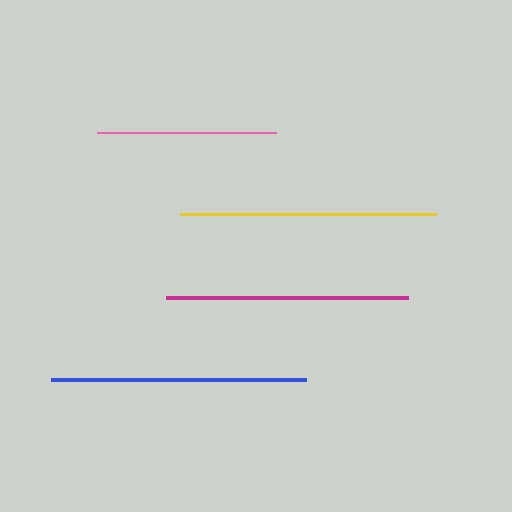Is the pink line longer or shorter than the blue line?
The blue line is longer than the pink line.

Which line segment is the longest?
The yellow line is the longest at approximately 256 pixels.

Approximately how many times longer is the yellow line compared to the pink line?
The yellow line is approximately 1.4 times the length of the pink line.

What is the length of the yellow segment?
The yellow segment is approximately 256 pixels long.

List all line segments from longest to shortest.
From longest to shortest: yellow, blue, magenta, pink.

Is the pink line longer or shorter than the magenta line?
The magenta line is longer than the pink line.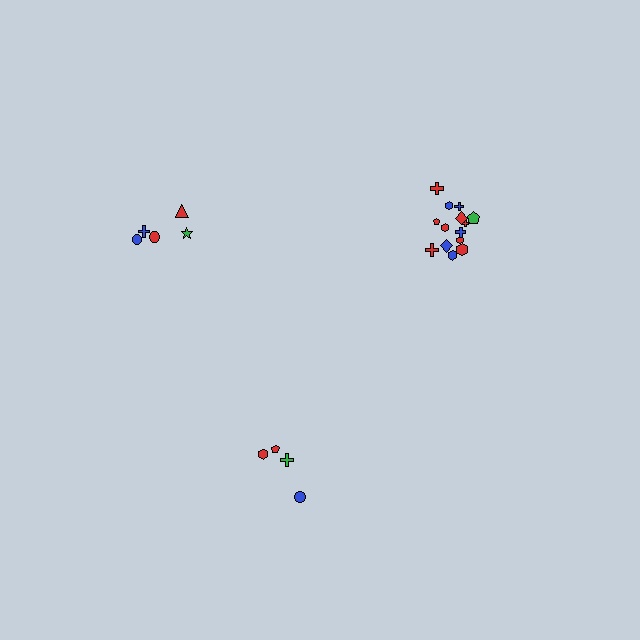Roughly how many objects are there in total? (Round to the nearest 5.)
Roughly 25 objects in total.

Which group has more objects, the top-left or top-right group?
The top-right group.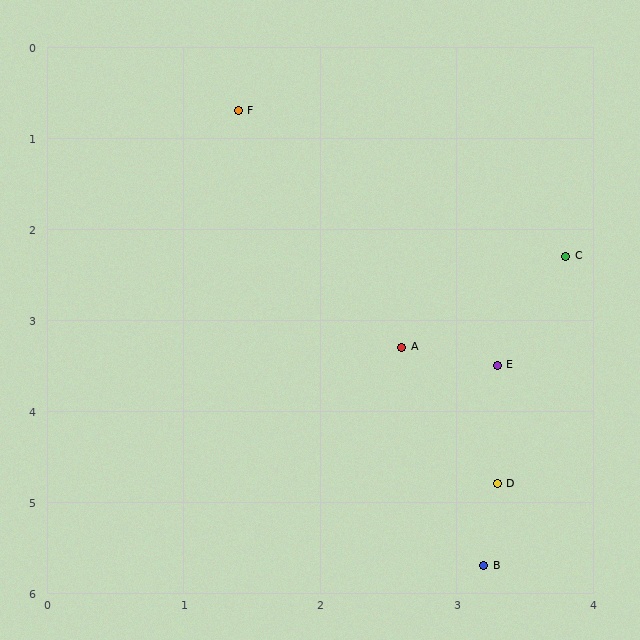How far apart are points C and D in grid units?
Points C and D are about 2.5 grid units apart.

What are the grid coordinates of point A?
Point A is at approximately (2.6, 3.3).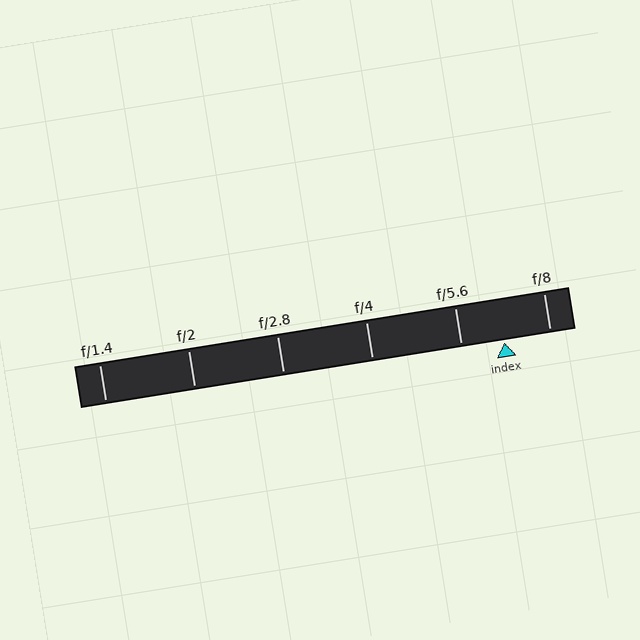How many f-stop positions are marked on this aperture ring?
There are 6 f-stop positions marked.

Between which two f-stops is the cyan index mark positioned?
The index mark is between f/5.6 and f/8.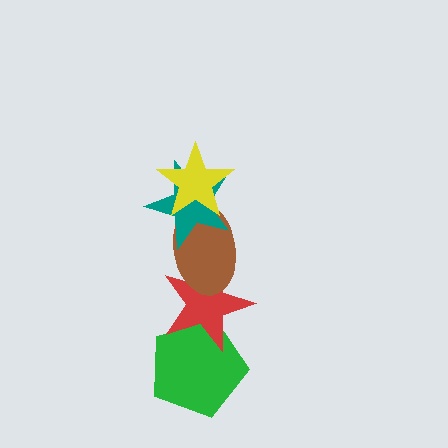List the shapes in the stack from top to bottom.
From top to bottom: the yellow star, the teal star, the brown ellipse, the red star, the green pentagon.